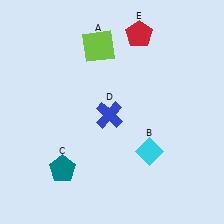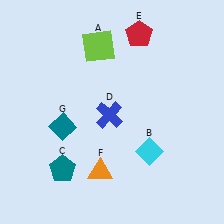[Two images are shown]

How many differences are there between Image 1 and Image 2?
There are 2 differences between the two images.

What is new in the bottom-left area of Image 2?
A teal diamond (G) was added in the bottom-left area of Image 2.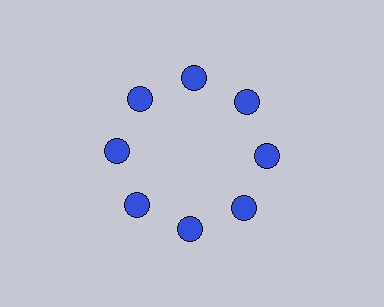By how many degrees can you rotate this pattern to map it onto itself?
The pattern maps onto itself every 45 degrees of rotation.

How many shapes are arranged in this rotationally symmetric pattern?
There are 8 shapes, arranged in 8 groups of 1.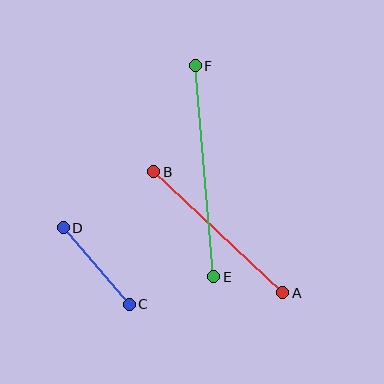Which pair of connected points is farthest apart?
Points E and F are farthest apart.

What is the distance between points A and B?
The distance is approximately 176 pixels.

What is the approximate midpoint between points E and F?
The midpoint is at approximately (204, 171) pixels.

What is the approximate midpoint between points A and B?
The midpoint is at approximately (218, 232) pixels.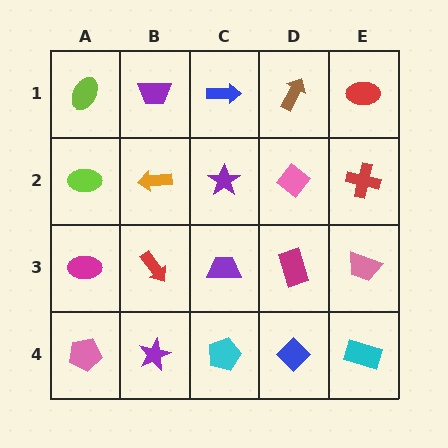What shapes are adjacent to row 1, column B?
An orange arrow (row 2, column B), a lime ellipse (row 1, column A), a blue arrow (row 1, column C).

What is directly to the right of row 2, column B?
A purple star.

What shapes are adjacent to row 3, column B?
An orange arrow (row 2, column B), a purple star (row 4, column B), a magenta ellipse (row 3, column A), a purple trapezoid (row 3, column C).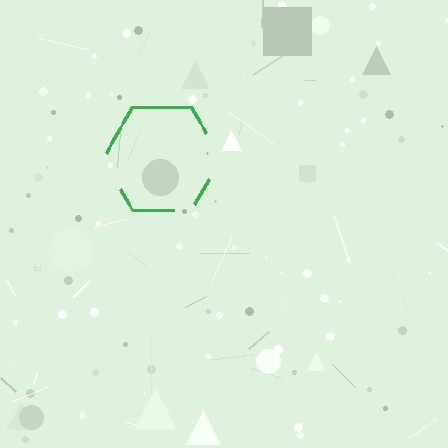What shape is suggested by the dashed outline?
The dashed outline suggests a hexagon.